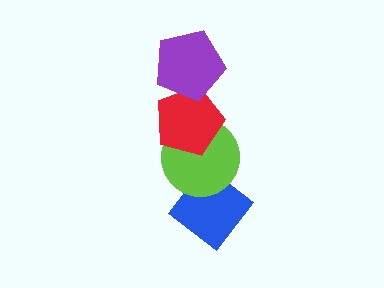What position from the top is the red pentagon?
The red pentagon is 2nd from the top.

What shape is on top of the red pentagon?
The purple pentagon is on top of the red pentagon.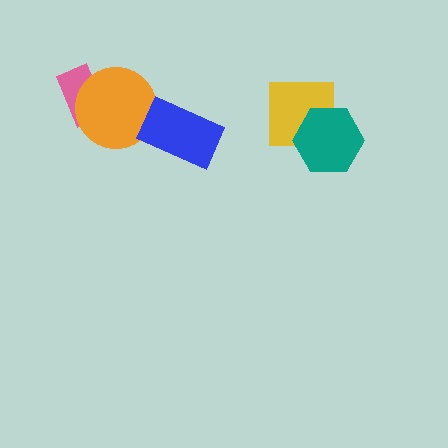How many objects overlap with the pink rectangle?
1 object overlaps with the pink rectangle.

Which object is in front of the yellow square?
The teal hexagon is in front of the yellow square.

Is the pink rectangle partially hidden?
Yes, it is partially covered by another shape.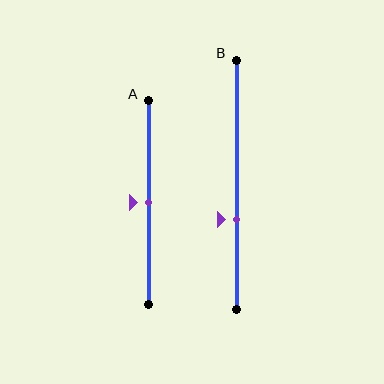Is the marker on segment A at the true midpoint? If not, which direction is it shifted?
Yes, the marker on segment A is at the true midpoint.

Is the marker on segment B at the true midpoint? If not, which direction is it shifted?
No, the marker on segment B is shifted downward by about 14% of the segment length.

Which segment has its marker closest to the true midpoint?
Segment A has its marker closest to the true midpoint.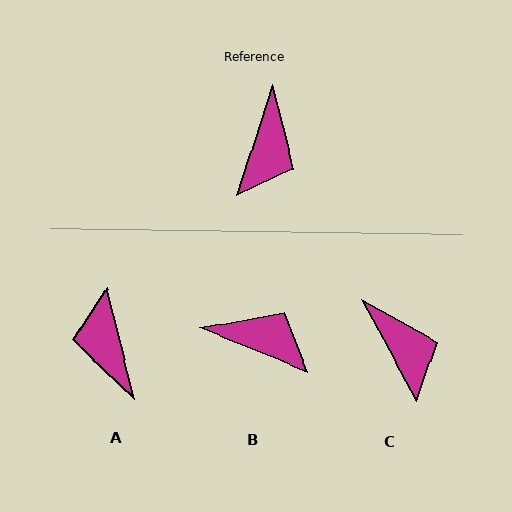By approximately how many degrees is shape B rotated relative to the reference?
Approximately 86 degrees counter-clockwise.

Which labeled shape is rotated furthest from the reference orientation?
A, about 148 degrees away.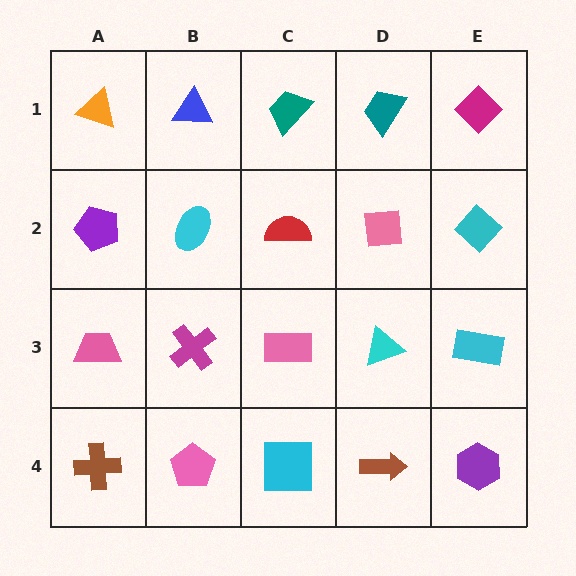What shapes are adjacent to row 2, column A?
An orange triangle (row 1, column A), a pink trapezoid (row 3, column A), a cyan ellipse (row 2, column B).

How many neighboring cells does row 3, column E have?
3.